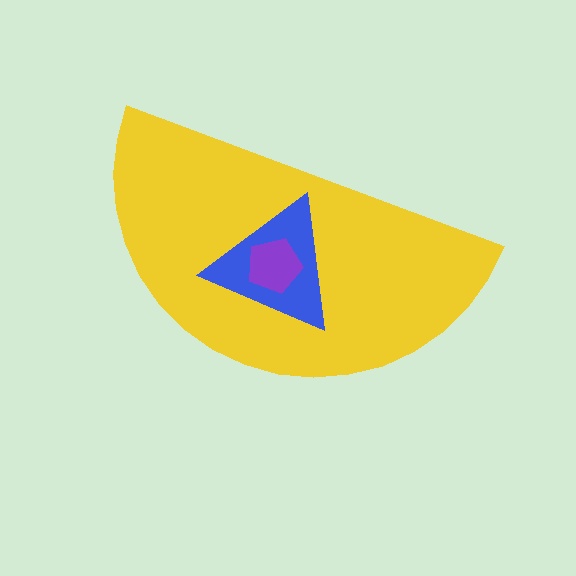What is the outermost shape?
The yellow semicircle.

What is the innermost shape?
The purple pentagon.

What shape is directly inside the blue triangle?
The purple pentagon.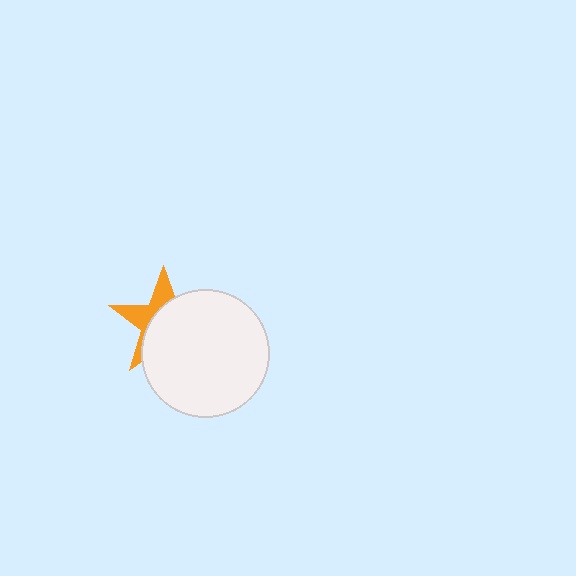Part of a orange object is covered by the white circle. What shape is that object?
It is a star.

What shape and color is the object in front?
The object in front is a white circle.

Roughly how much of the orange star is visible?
A small part of it is visible (roughly 36%).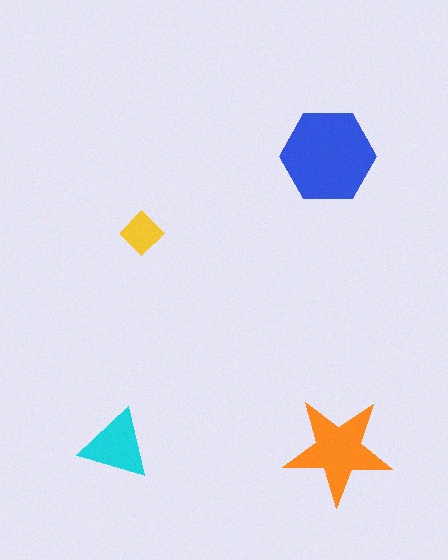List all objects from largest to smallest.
The blue hexagon, the orange star, the cyan triangle, the yellow diamond.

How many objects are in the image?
There are 4 objects in the image.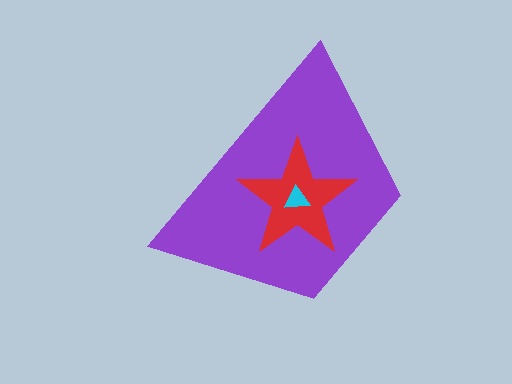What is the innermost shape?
The cyan triangle.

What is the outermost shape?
The purple trapezoid.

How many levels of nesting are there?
3.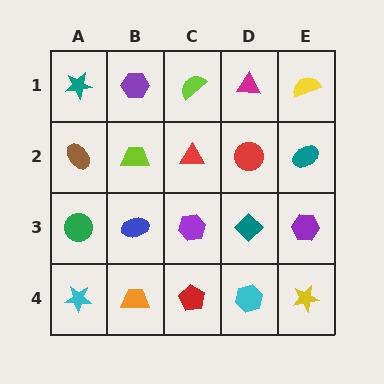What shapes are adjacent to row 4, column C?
A purple hexagon (row 3, column C), an orange trapezoid (row 4, column B), a cyan hexagon (row 4, column D).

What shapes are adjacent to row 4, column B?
A blue ellipse (row 3, column B), a cyan star (row 4, column A), a red pentagon (row 4, column C).